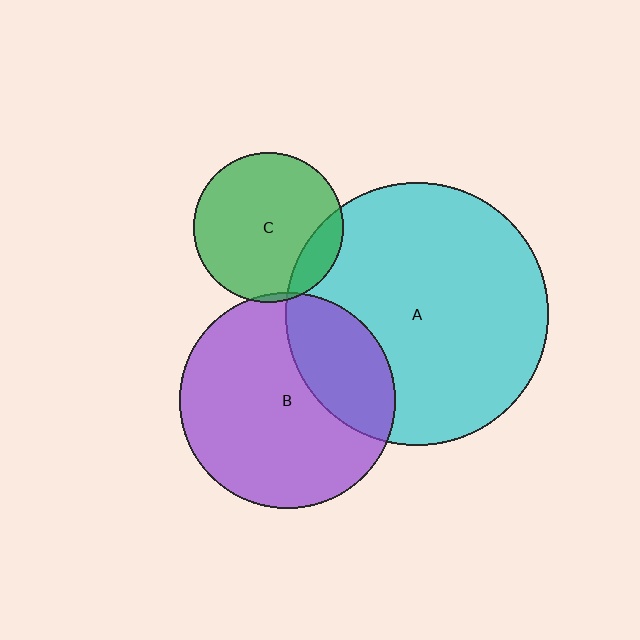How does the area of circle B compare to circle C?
Approximately 2.1 times.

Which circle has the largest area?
Circle A (cyan).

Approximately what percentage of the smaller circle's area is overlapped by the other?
Approximately 30%.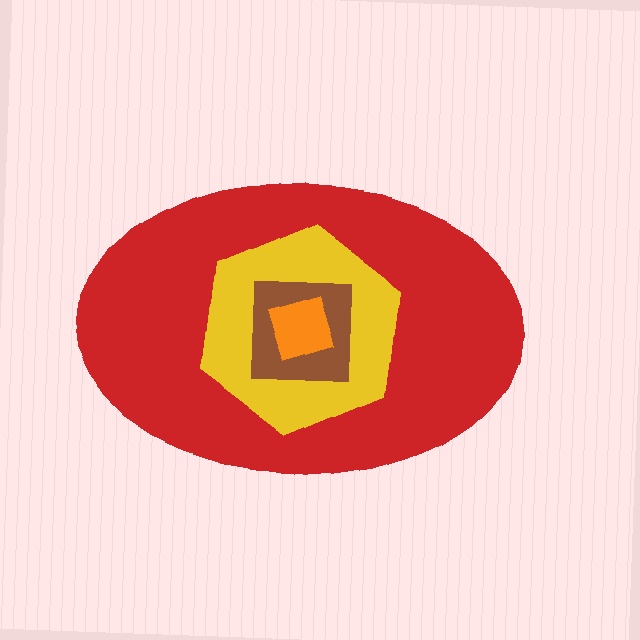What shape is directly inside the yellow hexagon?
The brown square.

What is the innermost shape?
The orange diamond.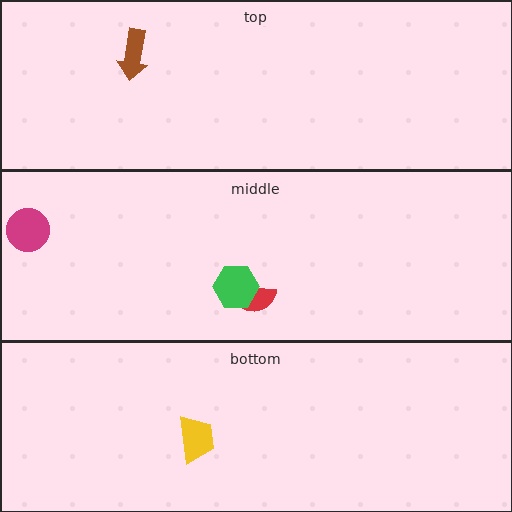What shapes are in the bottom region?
The yellow trapezoid.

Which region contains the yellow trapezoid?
The bottom region.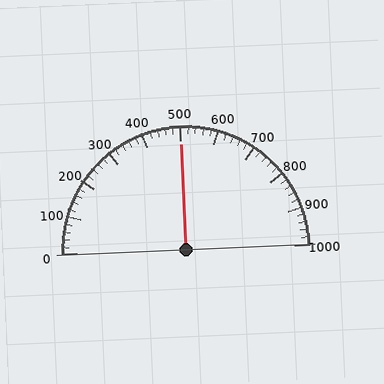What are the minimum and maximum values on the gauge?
The gauge ranges from 0 to 1000.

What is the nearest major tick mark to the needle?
The nearest major tick mark is 500.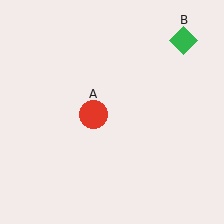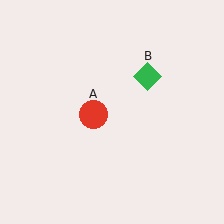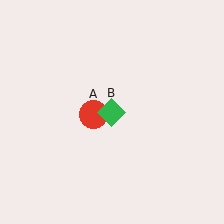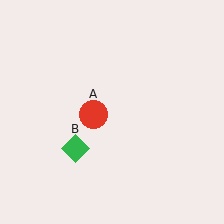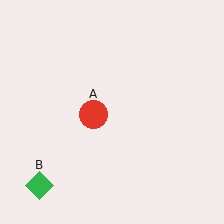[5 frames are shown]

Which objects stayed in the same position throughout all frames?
Red circle (object A) remained stationary.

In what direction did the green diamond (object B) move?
The green diamond (object B) moved down and to the left.